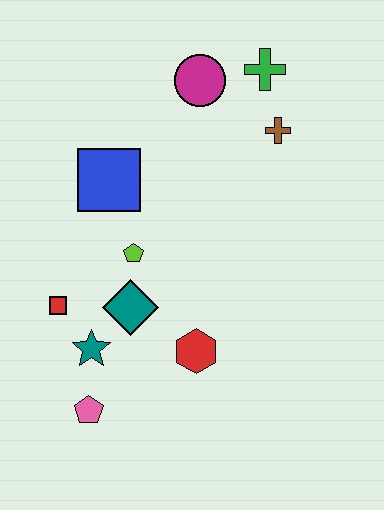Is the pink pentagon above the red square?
No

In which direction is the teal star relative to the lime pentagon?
The teal star is below the lime pentagon.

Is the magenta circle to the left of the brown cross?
Yes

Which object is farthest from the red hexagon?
The green cross is farthest from the red hexagon.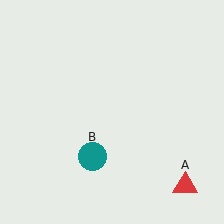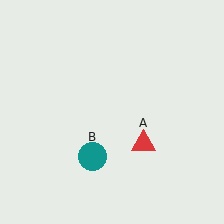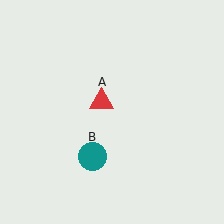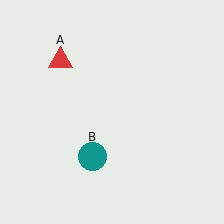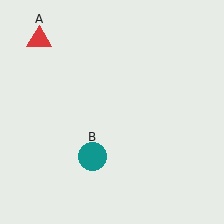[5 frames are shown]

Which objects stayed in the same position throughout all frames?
Teal circle (object B) remained stationary.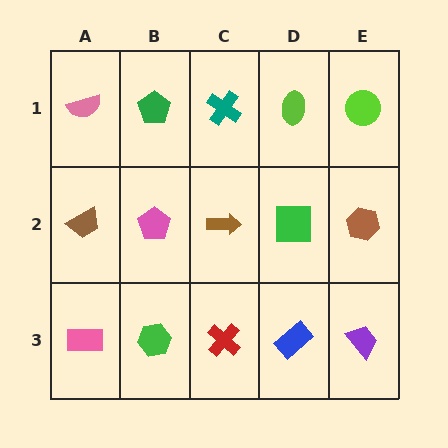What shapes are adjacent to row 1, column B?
A pink pentagon (row 2, column B), a pink semicircle (row 1, column A), a teal cross (row 1, column C).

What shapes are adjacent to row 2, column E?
A lime circle (row 1, column E), a purple trapezoid (row 3, column E), a green square (row 2, column D).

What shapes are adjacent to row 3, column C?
A brown arrow (row 2, column C), a green hexagon (row 3, column B), a blue rectangle (row 3, column D).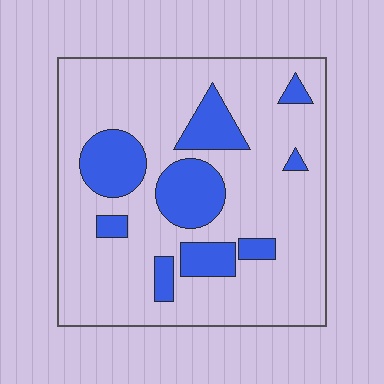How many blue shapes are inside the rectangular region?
9.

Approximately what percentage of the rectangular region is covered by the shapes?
Approximately 20%.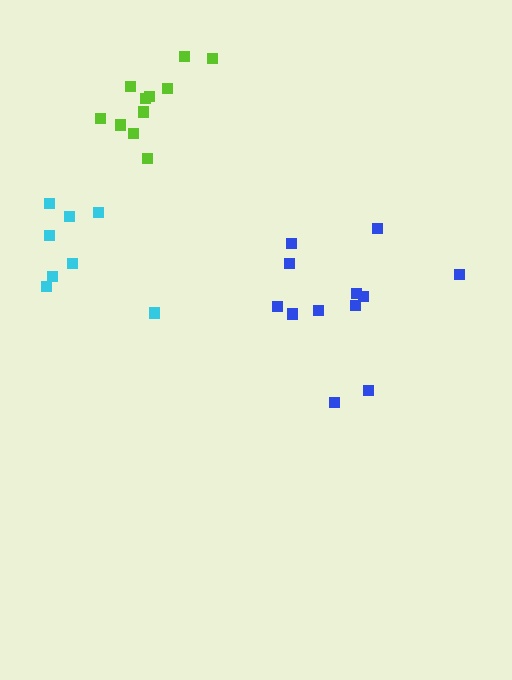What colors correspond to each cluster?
The clusters are colored: lime, blue, cyan.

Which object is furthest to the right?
The blue cluster is rightmost.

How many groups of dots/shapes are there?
There are 3 groups.